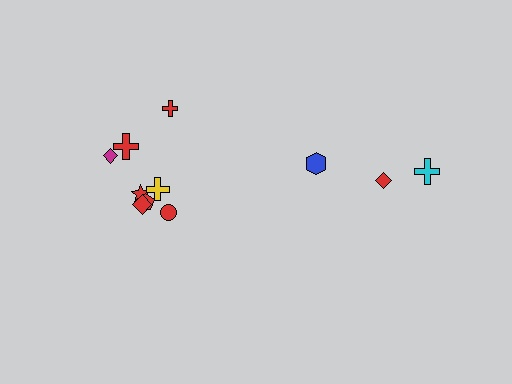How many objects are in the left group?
There are 8 objects.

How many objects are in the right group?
There are 3 objects.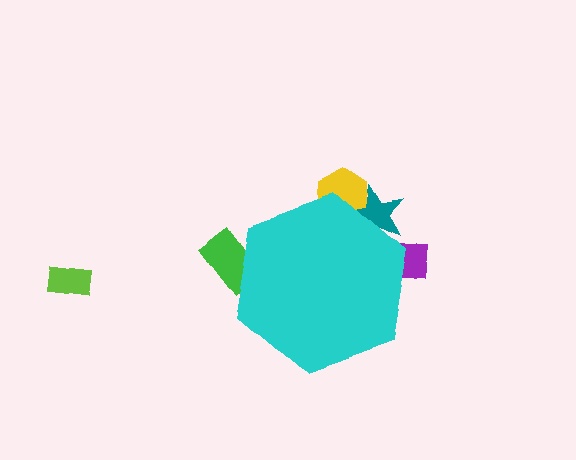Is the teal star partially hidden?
Yes, the teal star is partially hidden behind the cyan hexagon.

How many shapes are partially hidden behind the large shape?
4 shapes are partially hidden.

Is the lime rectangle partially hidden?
No, the lime rectangle is fully visible.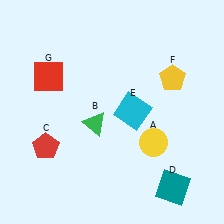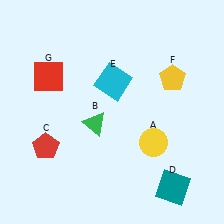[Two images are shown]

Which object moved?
The cyan square (E) moved up.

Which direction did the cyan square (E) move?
The cyan square (E) moved up.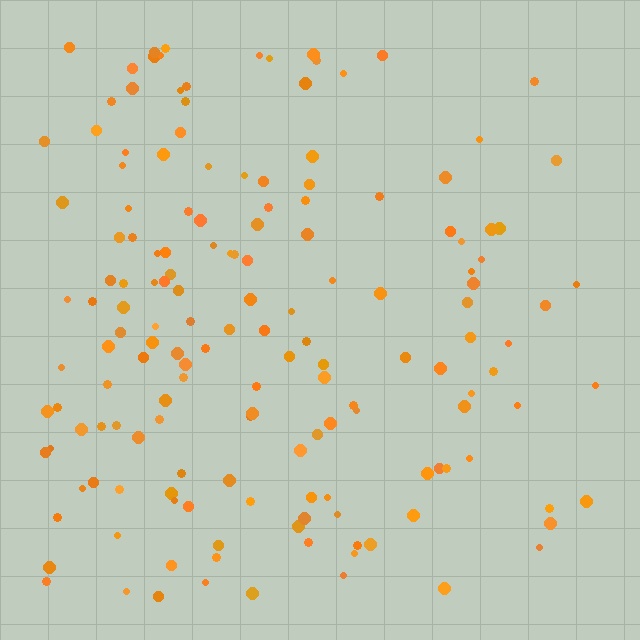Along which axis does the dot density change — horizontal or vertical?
Horizontal.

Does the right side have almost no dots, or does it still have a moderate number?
Still a moderate number, just noticeably fewer than the left.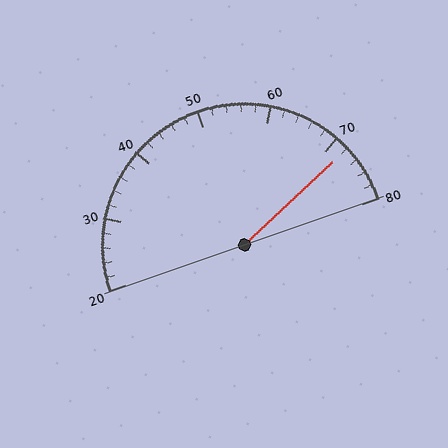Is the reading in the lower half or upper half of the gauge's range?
The reading is in the upper half of the range (20 to 80).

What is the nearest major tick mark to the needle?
The nearest major tick mark is 70.